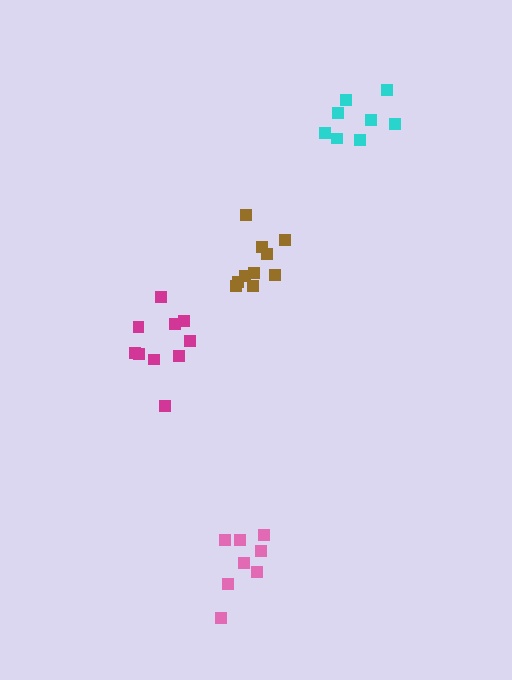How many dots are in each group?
Group 1: 10 dots, Group 2: 8 dots, Group 3: 10 dots, Group 4: 8 dots (36 total).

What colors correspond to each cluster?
The clusters are colored: brown, pink, magenta, cyan.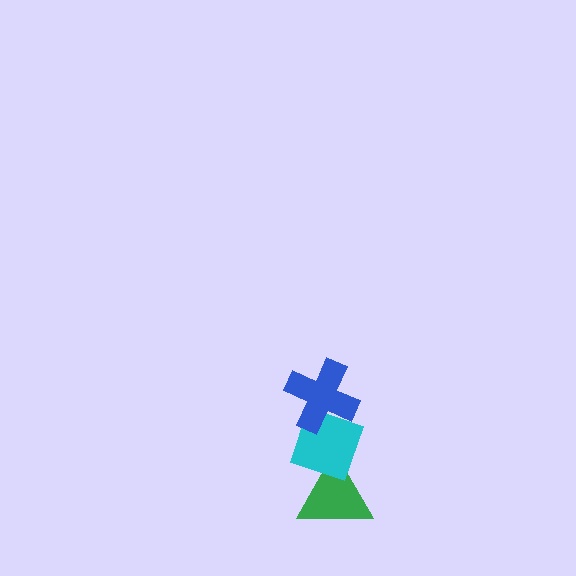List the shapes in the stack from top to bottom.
From top to bottom: the blue cross, the cyan diamond, the green triangle.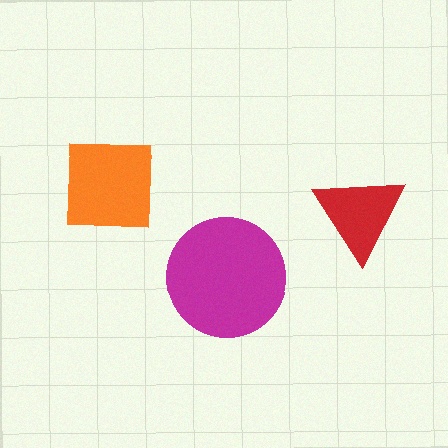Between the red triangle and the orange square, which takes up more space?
The orange square.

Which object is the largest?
The magenta circle.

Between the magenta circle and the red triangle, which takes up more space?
The magenta circle.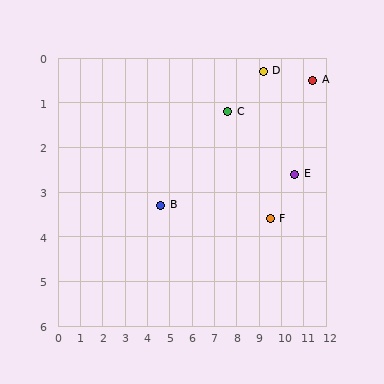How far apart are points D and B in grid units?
Points D and B are about 5.5 grid units apart.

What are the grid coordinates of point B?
Point B is at approximately (4.6, 3.3).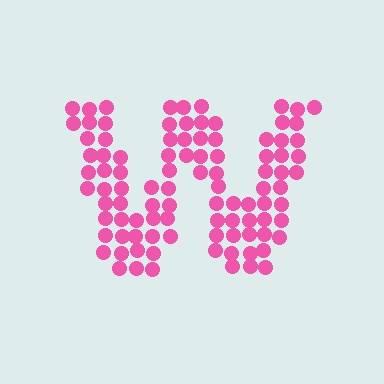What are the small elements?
The small elements are circles.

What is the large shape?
The large shape is the letter W.